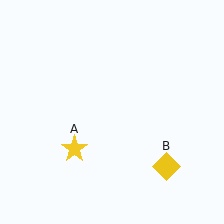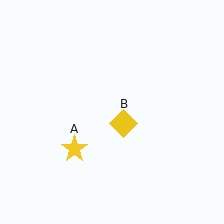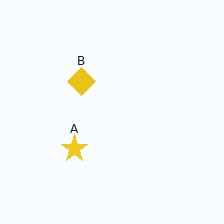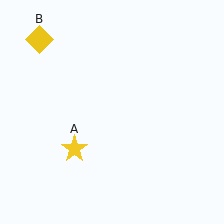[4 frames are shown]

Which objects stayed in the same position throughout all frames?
Yellow star (object A) remained stationary.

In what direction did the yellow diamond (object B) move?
The yellow diamond (object B) moved up and to the left.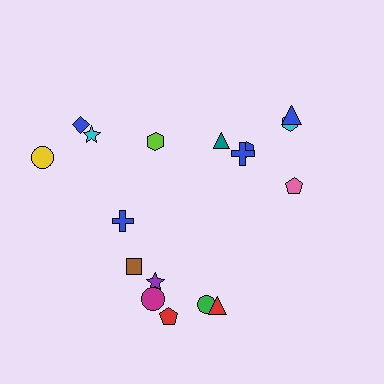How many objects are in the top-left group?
There are 4 objects.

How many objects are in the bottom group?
There are 7 objects.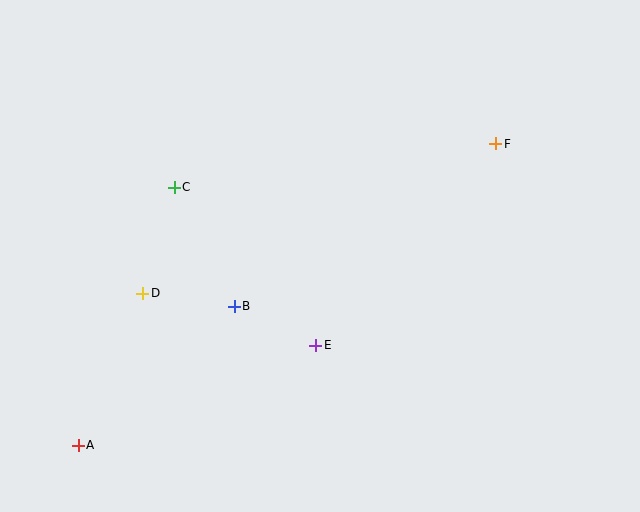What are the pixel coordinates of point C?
Point C is at (174, 187).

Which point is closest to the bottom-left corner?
Point A is closest to the bottom-left corner.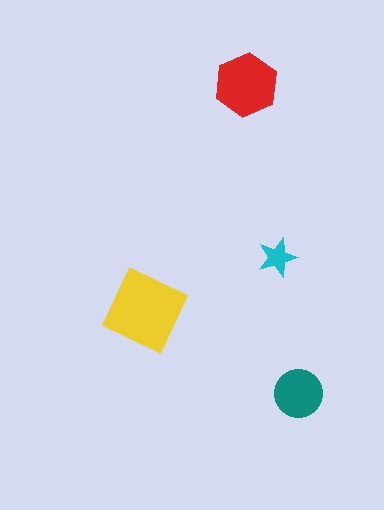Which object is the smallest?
The cyan star.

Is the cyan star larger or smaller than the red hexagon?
Smaller.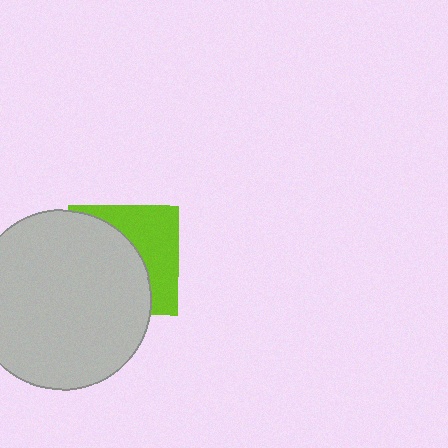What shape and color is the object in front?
The object in front is a light gray circle.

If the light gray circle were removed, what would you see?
You would see the complete lime square.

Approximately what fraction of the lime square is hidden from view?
Roughly 58% of the lime square is hidden behind the light gray circle.